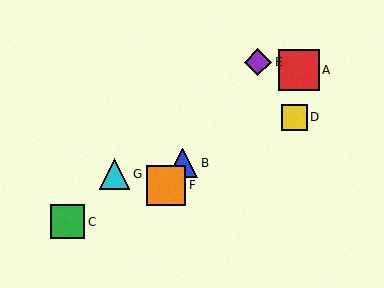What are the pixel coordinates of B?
Object B is at (183, 163).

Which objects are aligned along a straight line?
Objects B, E, F are aligned along a straight line.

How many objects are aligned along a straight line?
3 objects (B, E, F) are aligned along a straight line.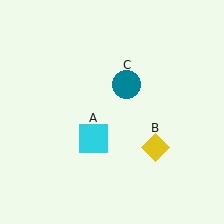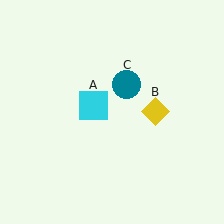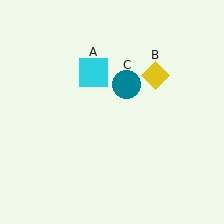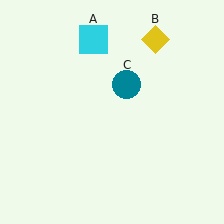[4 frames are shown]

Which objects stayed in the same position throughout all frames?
Teal circle (object C) remained stationary.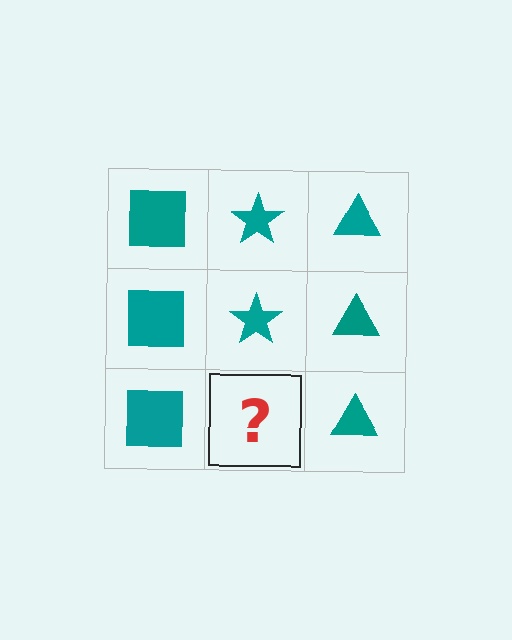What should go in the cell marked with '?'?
The missing cell should contain a teal star.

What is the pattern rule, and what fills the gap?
The rule is that each column has a consistent shape. The gap should be filled with a teal star.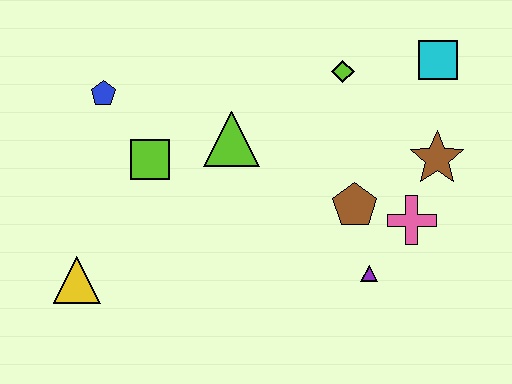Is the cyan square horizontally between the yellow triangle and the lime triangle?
No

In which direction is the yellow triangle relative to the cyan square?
The yellow triangle is to the left of the cyan square.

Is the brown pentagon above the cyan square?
No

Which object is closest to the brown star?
The pink cross is closest to the brown star.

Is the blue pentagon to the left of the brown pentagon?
Yes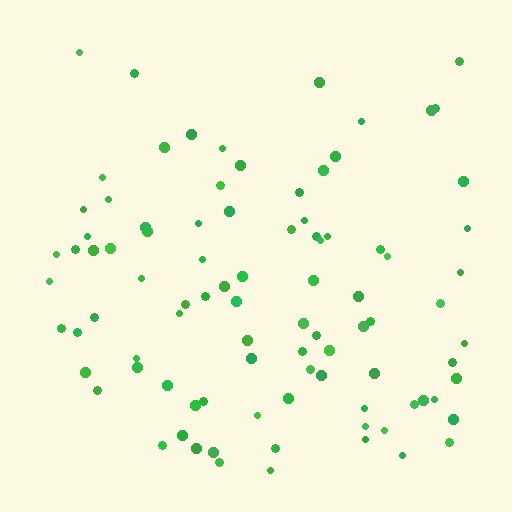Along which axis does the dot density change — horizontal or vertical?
Vertical.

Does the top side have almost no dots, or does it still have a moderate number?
Still a moderate number, just noticeably fewer than the bottom.